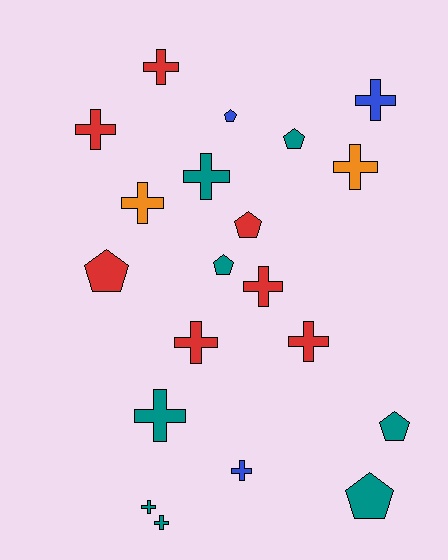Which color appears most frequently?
Teal, with 8 objects.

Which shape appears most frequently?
Cross, with 13 objects.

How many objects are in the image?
There are 20 objects.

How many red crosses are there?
There are 5 red crosses.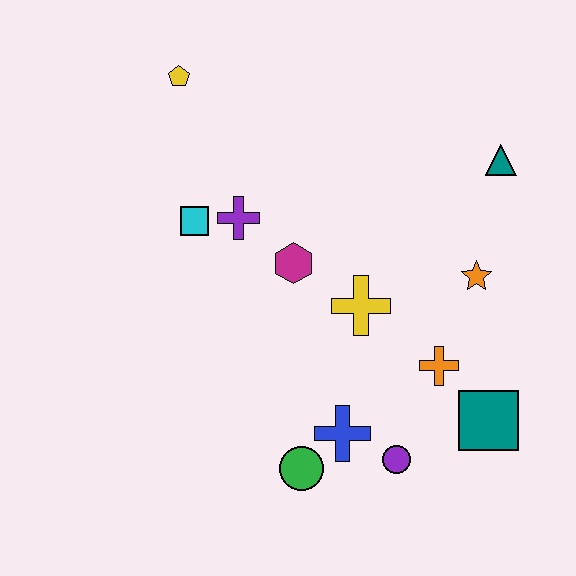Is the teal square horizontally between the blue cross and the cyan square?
No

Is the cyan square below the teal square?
No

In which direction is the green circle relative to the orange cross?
The green circle is to the left of the orange cross.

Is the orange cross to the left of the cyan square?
No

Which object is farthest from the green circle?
The yellow pentagon is farthest from the green circle.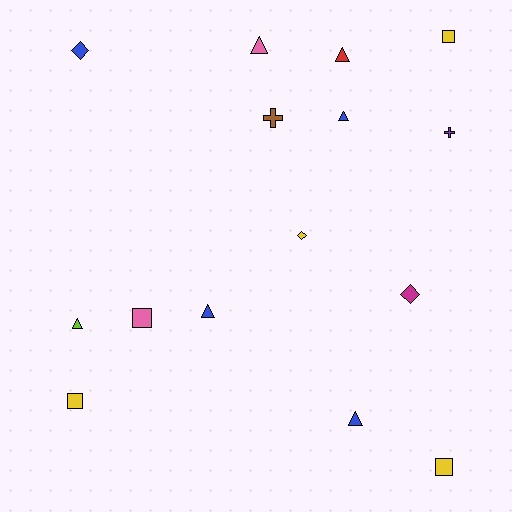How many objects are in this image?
There are 15 objects.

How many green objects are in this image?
There are no green objects.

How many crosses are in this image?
There are 2 crosses.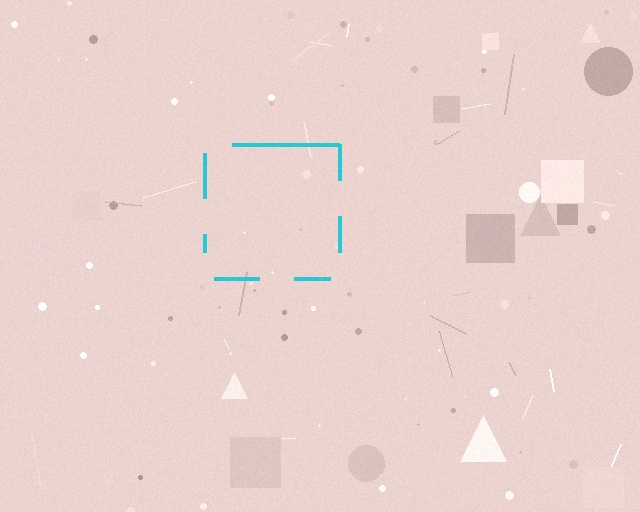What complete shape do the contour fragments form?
The contour fragments form a square.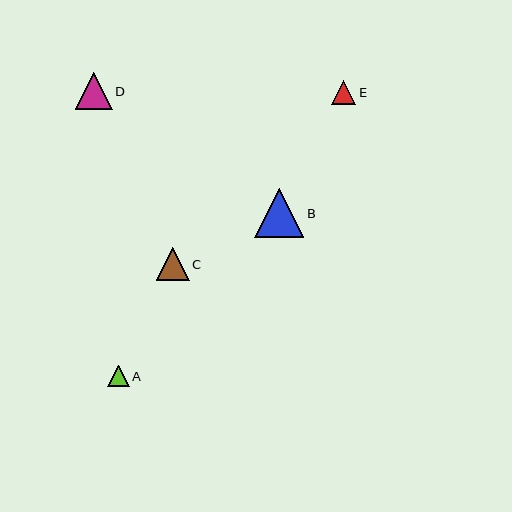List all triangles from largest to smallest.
From largest to smallest: B, D, C, E, A.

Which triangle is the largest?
Triangle B is the largest with a size of approximately 49 pixels.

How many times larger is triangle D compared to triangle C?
Triangle D is approximately 1.1 times the size of triangle C.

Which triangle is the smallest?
Triangle A is the smallest with a size of approximately 21 pixels.